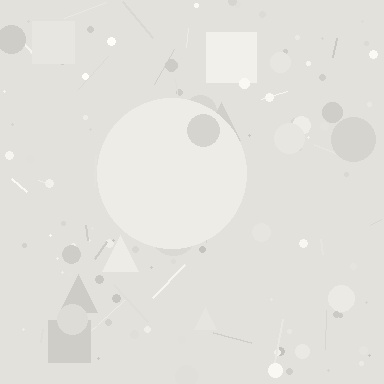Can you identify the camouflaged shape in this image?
The camouflaged shape is a circle.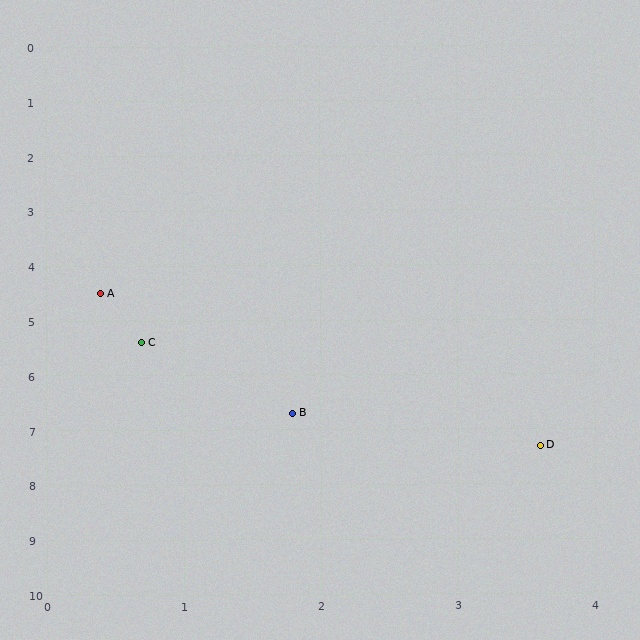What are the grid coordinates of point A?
Point A is at approximately (0.4, 4.5).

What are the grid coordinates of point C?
Point C is at approximately (0.7, 5.4).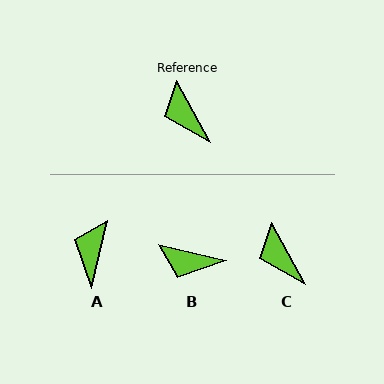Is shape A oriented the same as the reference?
No, it is off by about 42 degrees.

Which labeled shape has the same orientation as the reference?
C.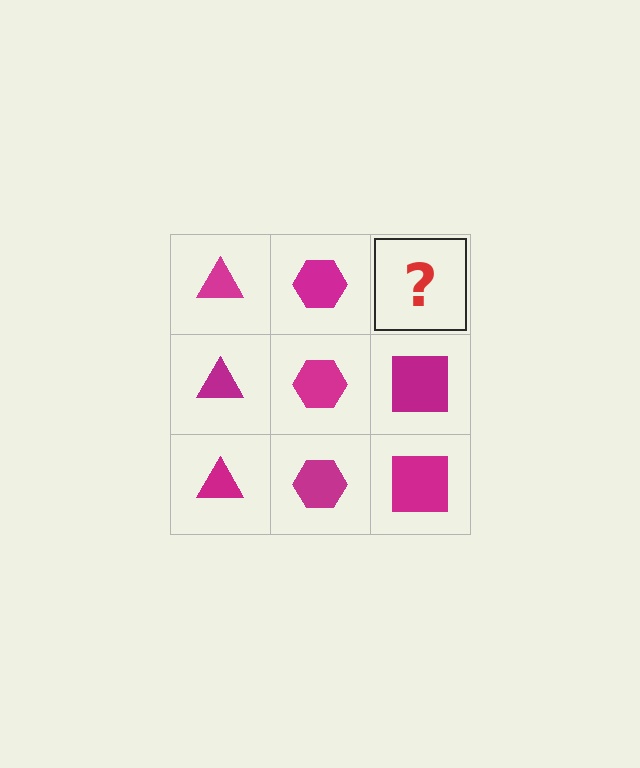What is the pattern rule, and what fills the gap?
The rule is that each column has a consistent shape. The gap should be filled with a magenta square.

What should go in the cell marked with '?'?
The missing cell should contain a magenta square.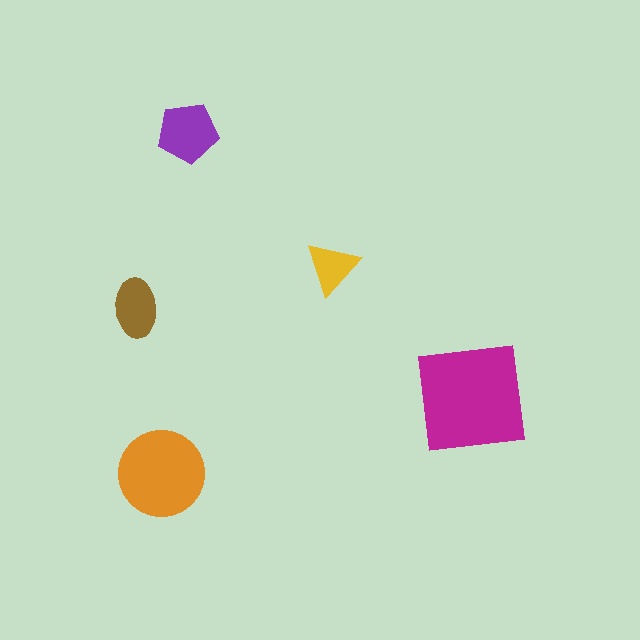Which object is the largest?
The magenta square.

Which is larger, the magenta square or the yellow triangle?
The magenta square.